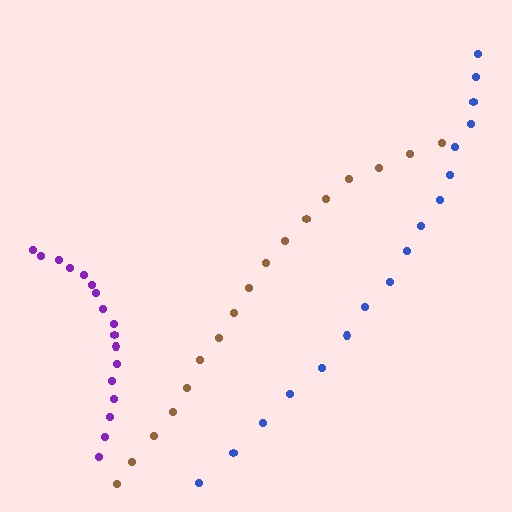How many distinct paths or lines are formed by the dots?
There are 3 distinct paths.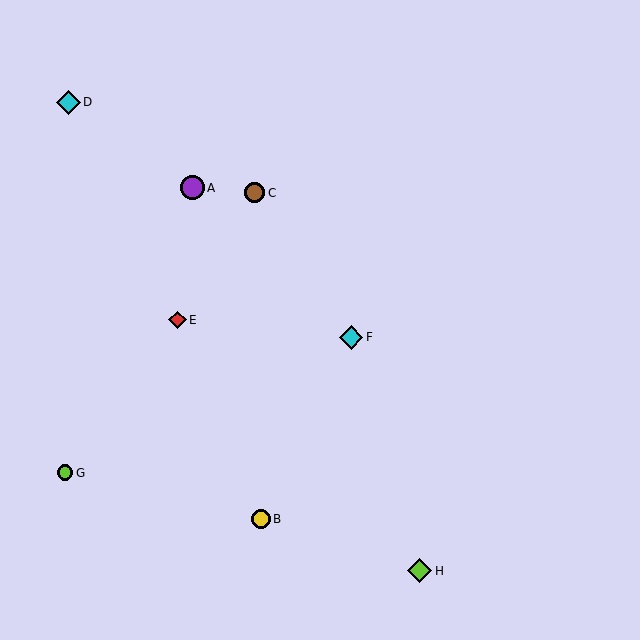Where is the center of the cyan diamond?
The center of the cyan diamond is at (351, 337).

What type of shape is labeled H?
Shape H is a lime diamond.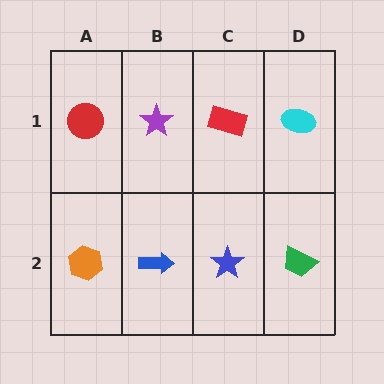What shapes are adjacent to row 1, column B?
A blue arrow (row 2, column B), a red circle (row 1, column A), a red rectangle (row 1, column C).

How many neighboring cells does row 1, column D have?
2.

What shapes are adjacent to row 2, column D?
A cyan ellipse (row 1, column D), a blue star (row 2, column C).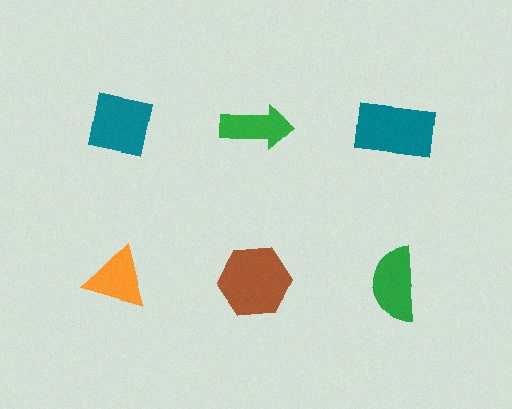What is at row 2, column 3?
A green semicircle.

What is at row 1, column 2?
A green arrow.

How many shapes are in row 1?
3 shapes.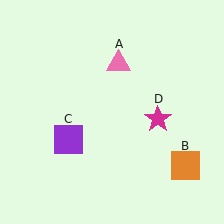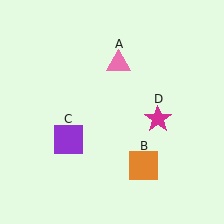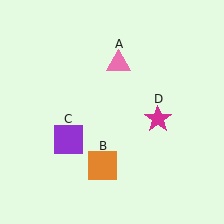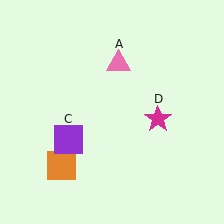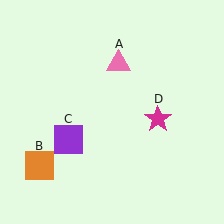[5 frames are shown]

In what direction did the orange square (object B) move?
The orange square (object B) moved left.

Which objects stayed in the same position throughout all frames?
Pink triangle (object A) and purple square (object C) and magenta star (object D) remained stationary.